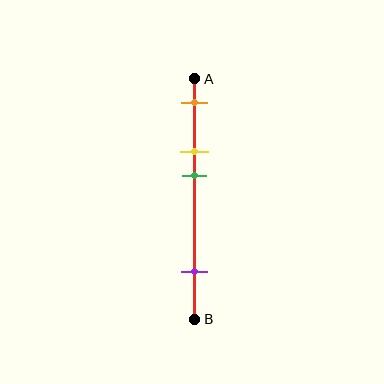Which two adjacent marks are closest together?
The yellow and green marks are the closest adjacent pair.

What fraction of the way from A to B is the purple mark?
The purple mark is approximately 80% (0.8) of the way from A to B.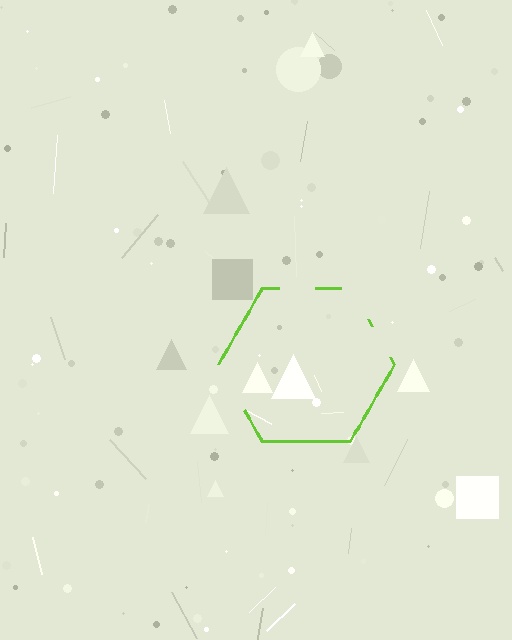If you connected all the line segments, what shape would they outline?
They would outline a hexagon.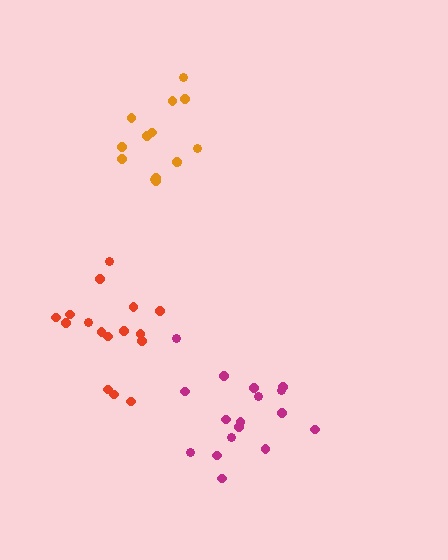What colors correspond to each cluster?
The clusters are colored: magenta, orange, red.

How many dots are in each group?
Group 1: 17 dots, Group 2: 14 dots, Group 3: 16 dots (47 total).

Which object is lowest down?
The magenta cluster is bottommost.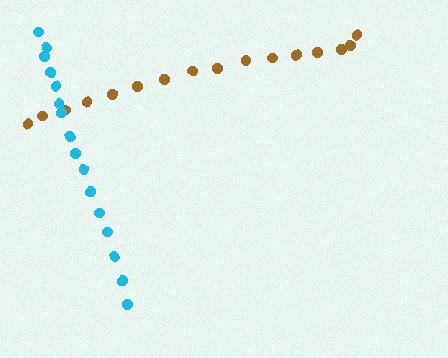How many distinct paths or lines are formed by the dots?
There are 2 distinct paths.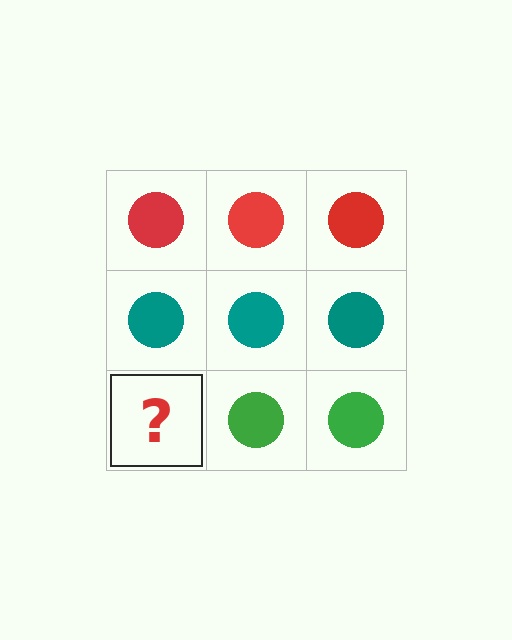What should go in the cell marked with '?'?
The missing cell should contain a green circle.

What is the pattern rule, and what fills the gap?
The rule is that each row has a consistent color. The gap should be filled with a green circle.